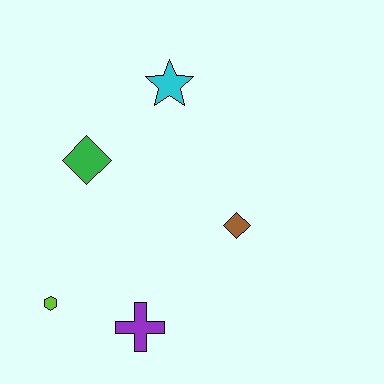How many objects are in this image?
There are 5 objects.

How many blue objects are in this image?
There are no blue objects.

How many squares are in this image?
There are no squares.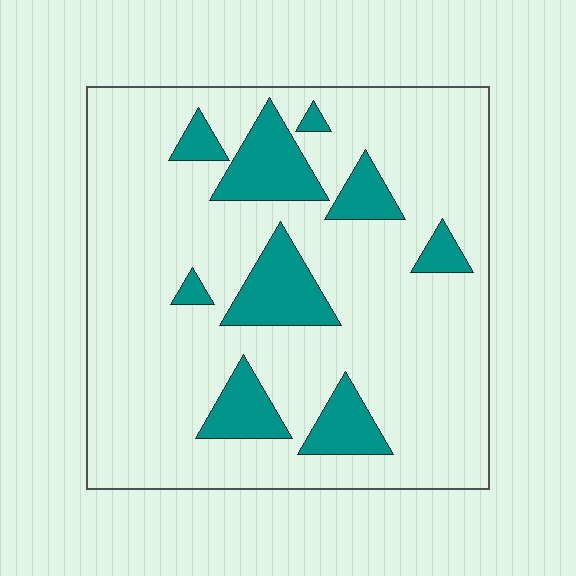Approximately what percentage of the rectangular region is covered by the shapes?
Approximately 20%.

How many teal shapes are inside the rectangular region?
9.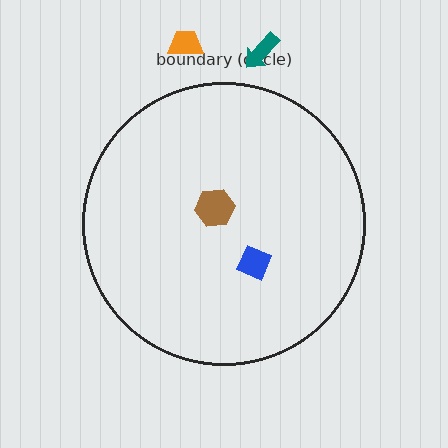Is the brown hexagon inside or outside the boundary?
Inside.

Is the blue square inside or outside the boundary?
Inside.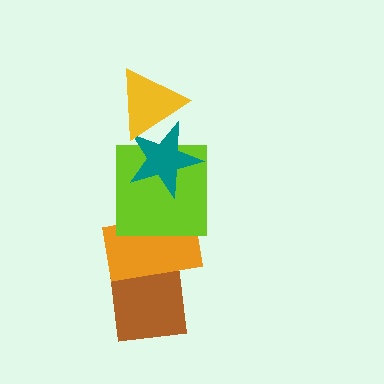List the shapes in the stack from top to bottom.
From top to bottom: the yellow triangle, the teal star, the lime square, the orange rectangle, the brown square.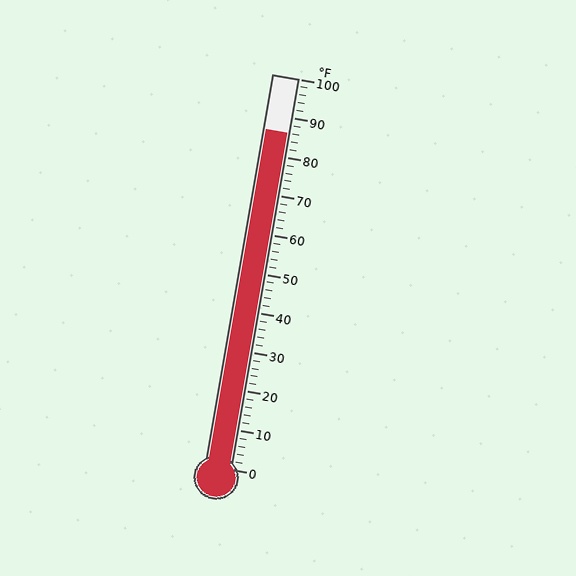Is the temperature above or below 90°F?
The temperature is below 90°F.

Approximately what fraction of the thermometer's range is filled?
The thermometer is filled to approximately 85% of its range.